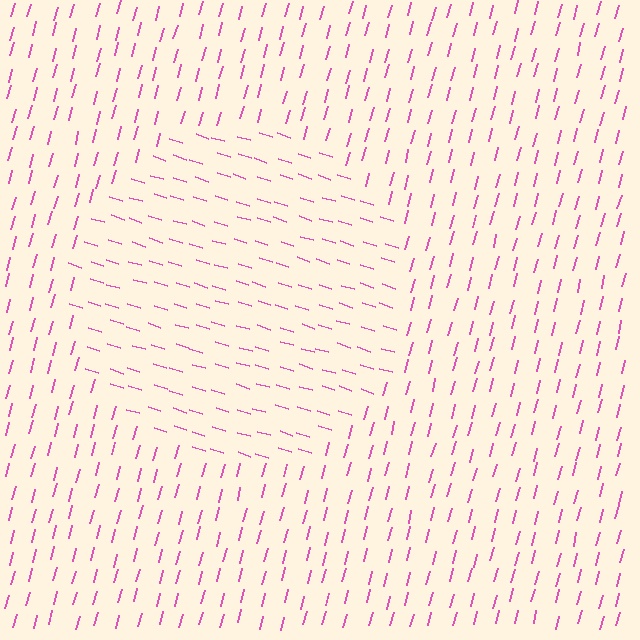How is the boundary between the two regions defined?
The boundary is defined purely by a change in line orientation (approximately 88 degrees difference). All lines are the same color and thickness.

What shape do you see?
I see a circle.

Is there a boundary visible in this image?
Yes, there is a texture boundary formed by a change in line orientation.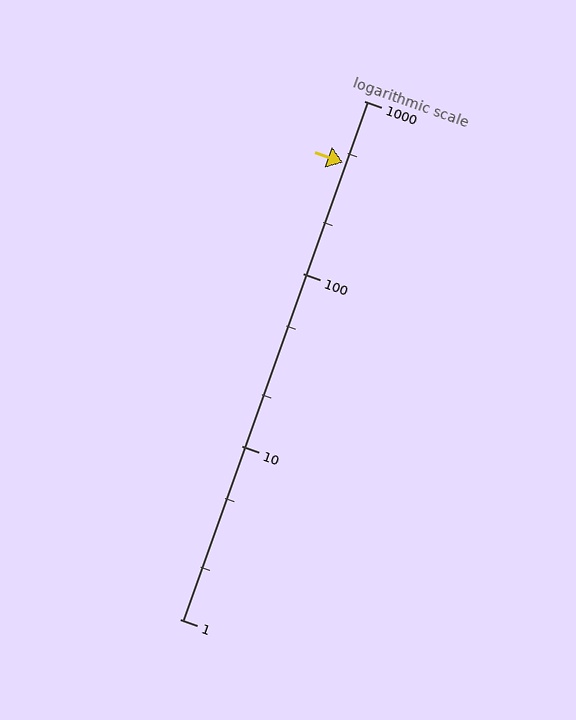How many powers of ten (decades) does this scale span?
The scale spans 3 decades, from 1 to 1000.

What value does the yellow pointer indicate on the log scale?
The pointer indicates approximately 440.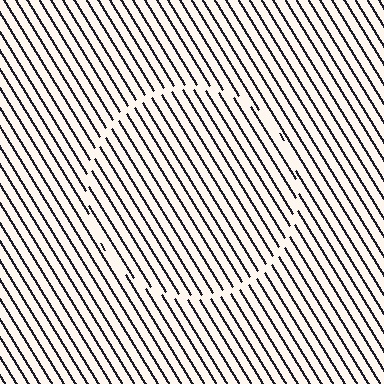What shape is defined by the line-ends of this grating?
An illusory circle. The interior of the shape contains the same grating, shifted by half a period — the contour is defined by the phase discontinuity where line-ends from the inner and outer gratings abut.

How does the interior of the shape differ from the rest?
The interior of the shape contains the same grating, shifted by half a period — the contour is defined by the phase discontinuity where line-ends from the inner and outer gratings abut.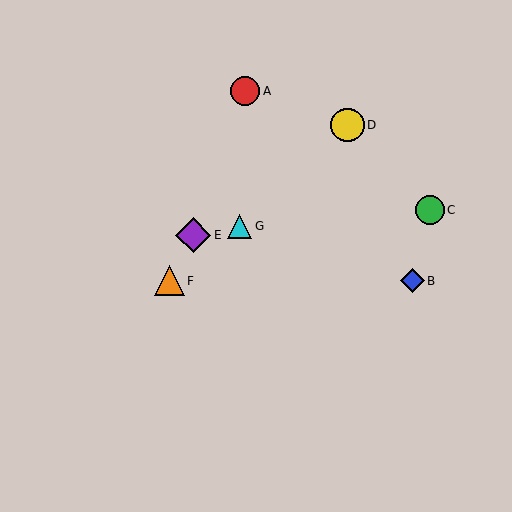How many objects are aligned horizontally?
2 objects (B, F) are aligned horizontally.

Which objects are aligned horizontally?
Objects B, F are aligned horizontally.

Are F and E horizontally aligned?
No, F is at y≈281 and E is at y≈235.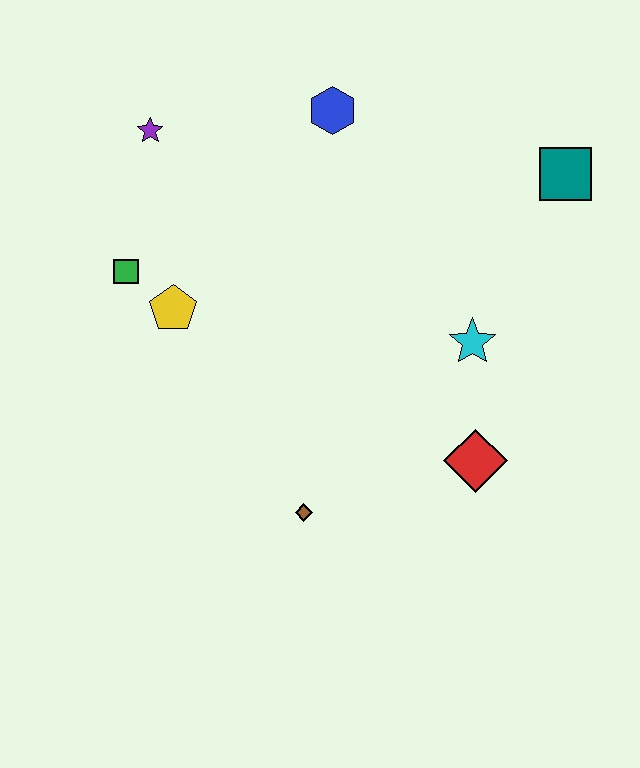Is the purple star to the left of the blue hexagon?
Yes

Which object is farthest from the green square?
The teal square is farthest from the green square.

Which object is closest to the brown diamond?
The red diamond is closest to the brown diamond.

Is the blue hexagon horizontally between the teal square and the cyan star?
No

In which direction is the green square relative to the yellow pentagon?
The green square is to the left of the yellow pentagon.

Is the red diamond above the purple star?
No